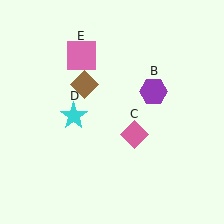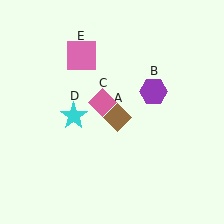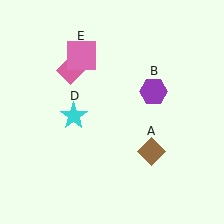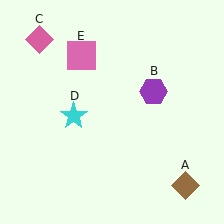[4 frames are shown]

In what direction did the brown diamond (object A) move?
The brown diamond (object A) moved down and to the right.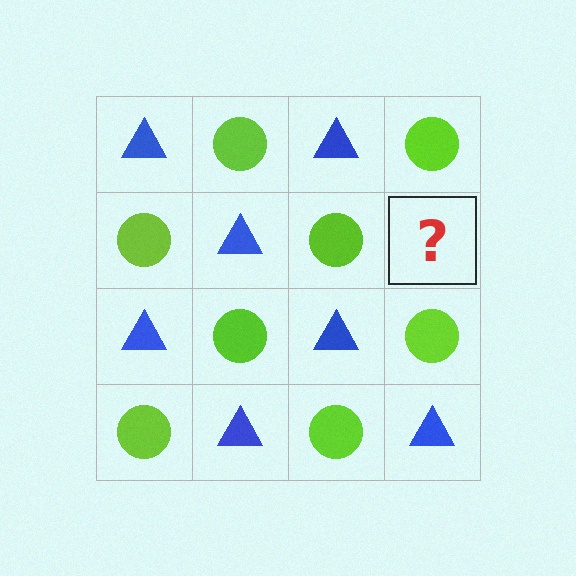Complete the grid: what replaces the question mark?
The question mark should be replaced with a blue triangle.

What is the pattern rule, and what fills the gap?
The rule is that it alternates blue triangle and lime circle in a checkerboard pattern. The gap should be filled with a blue triangle.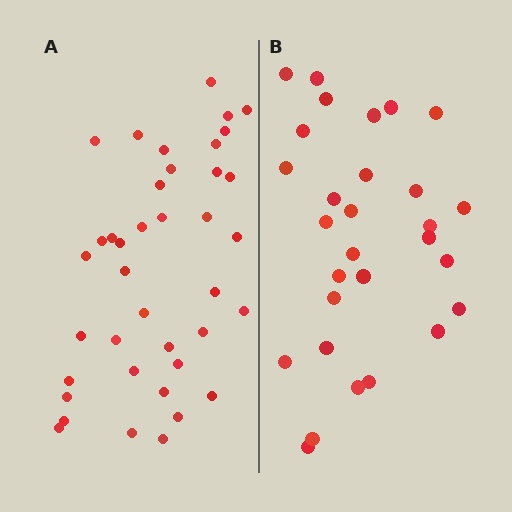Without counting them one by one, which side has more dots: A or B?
Region A (the left region) has more dots.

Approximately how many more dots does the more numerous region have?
Region A has roughly 10 or so more dots than region B.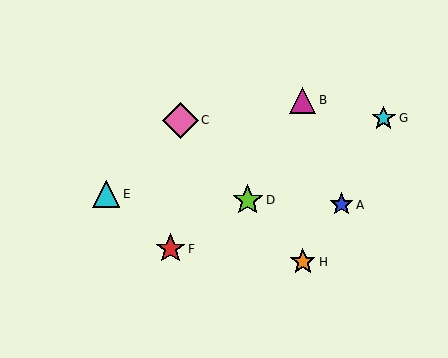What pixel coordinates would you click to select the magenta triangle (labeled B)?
Click at (303, 100) to select the magenta triangle B.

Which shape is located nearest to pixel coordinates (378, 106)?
The cyan star (labeled G) at (384, 118) is nearest to that location.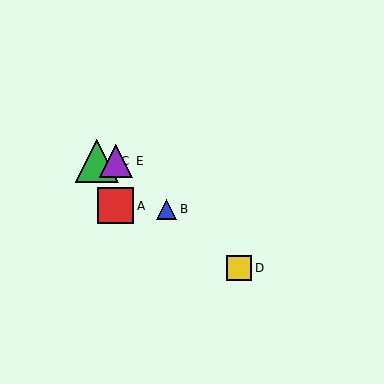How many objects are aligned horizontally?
2 objects (C, E) are aligned horizontally.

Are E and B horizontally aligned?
No, E is at y≈161 and B is at y≈209.